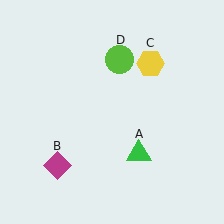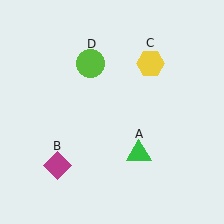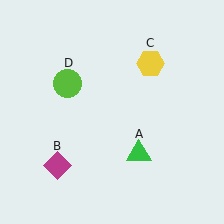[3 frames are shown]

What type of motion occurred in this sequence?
The lime circle (object D) rotated counterclockwise around the center of the scene.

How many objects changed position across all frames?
1 object changed position: lime circle (object D).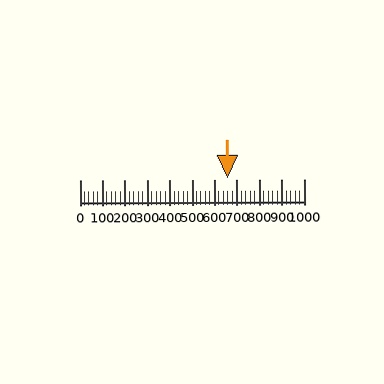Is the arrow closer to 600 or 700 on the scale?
The arrow is closer to 700.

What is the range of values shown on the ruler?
The ruler shows values from 0 to 1000.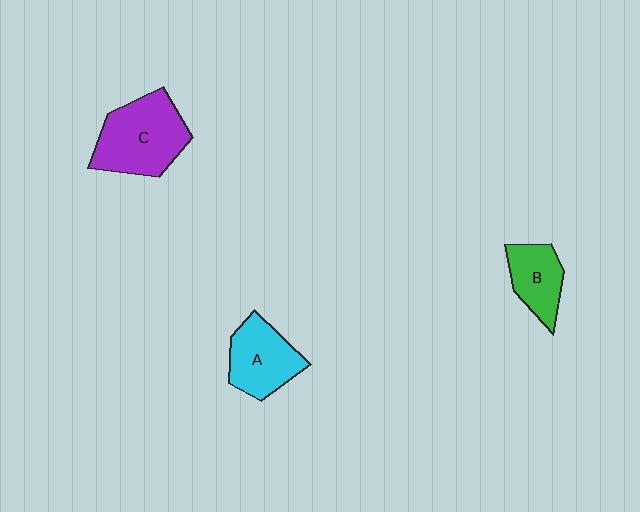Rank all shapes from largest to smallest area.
From largest to smallest: C (purple), A (cyan), B (green).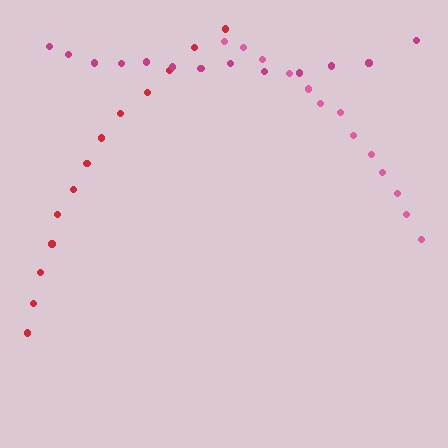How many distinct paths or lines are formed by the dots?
There are 3 distinct paths.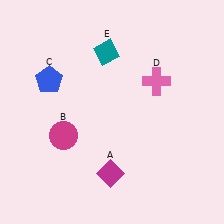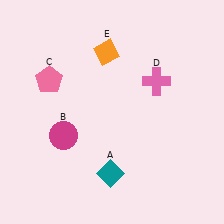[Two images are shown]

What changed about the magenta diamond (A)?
In Image 1, A is magenta. In Image 2, it changed to teal.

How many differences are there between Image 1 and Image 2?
There are 3 differences between the two images.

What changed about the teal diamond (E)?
In Image 1, E is teal. In Image 2, it changed to orange.